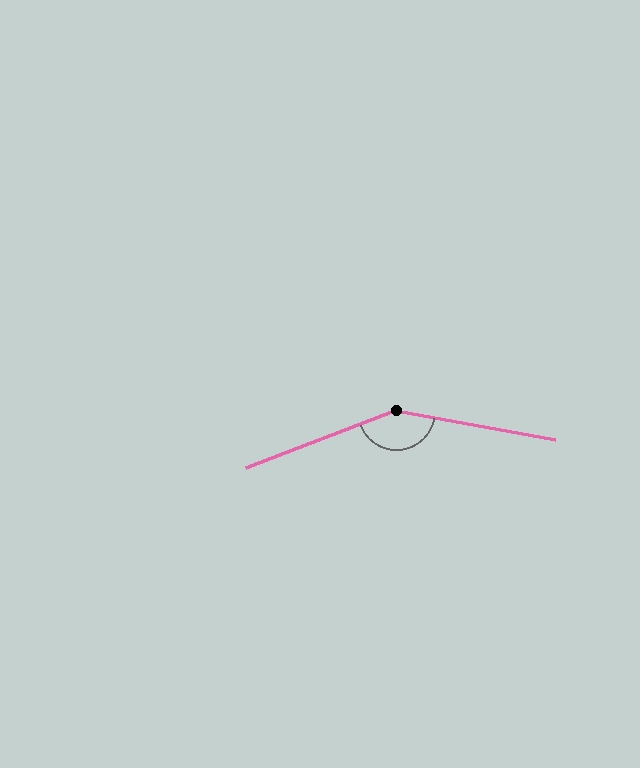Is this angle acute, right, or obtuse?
It is obtuse.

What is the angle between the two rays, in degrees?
Approximately 149 degrees.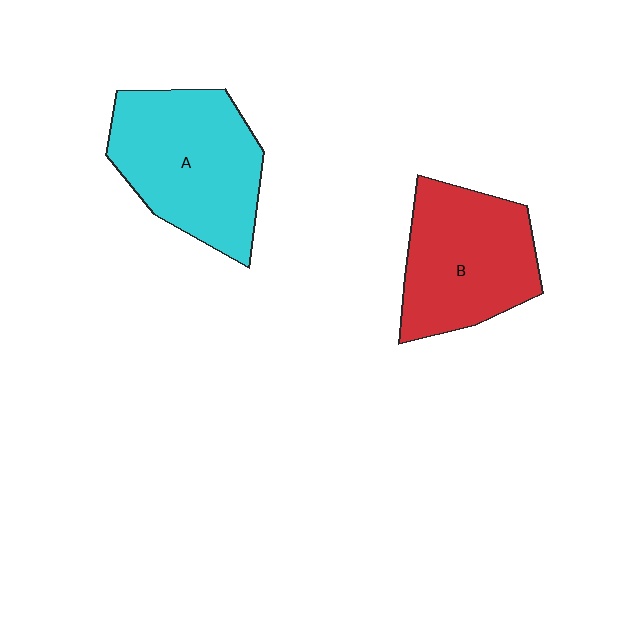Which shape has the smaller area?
Shape B (red).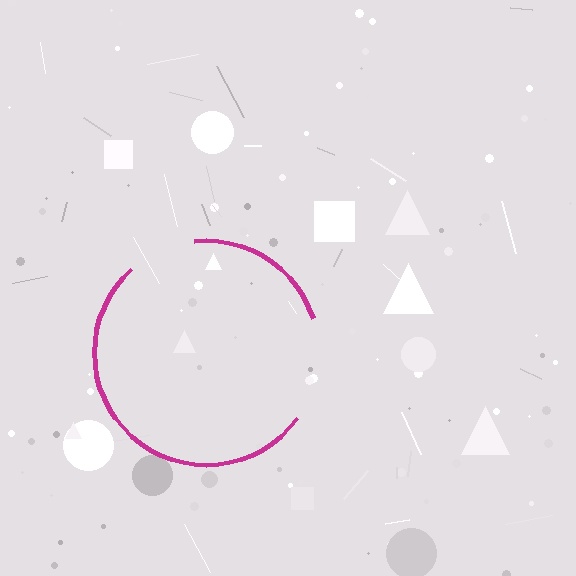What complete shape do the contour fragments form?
The contour fragments form a circle.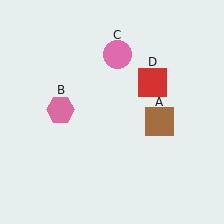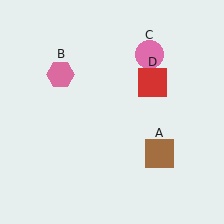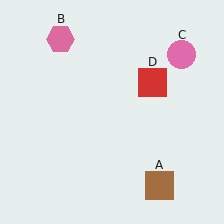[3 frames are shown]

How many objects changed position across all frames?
3 objects changed position: brown square (object A), pink hexagon (object B), pink circle (object C).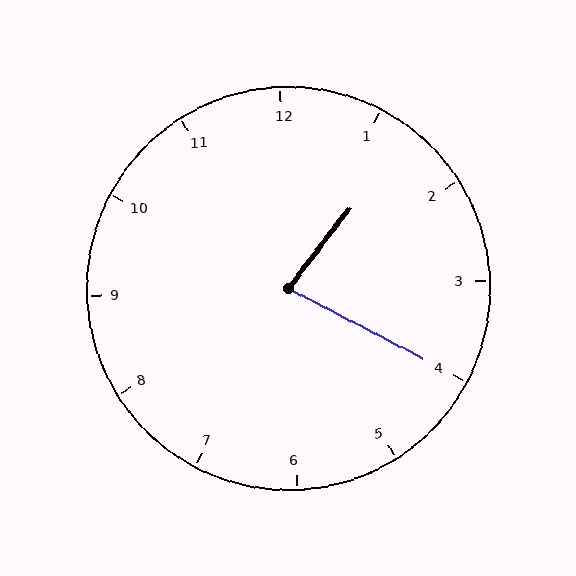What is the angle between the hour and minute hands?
Approximately 80 degrees.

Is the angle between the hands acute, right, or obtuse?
It is acute.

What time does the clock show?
1:20.